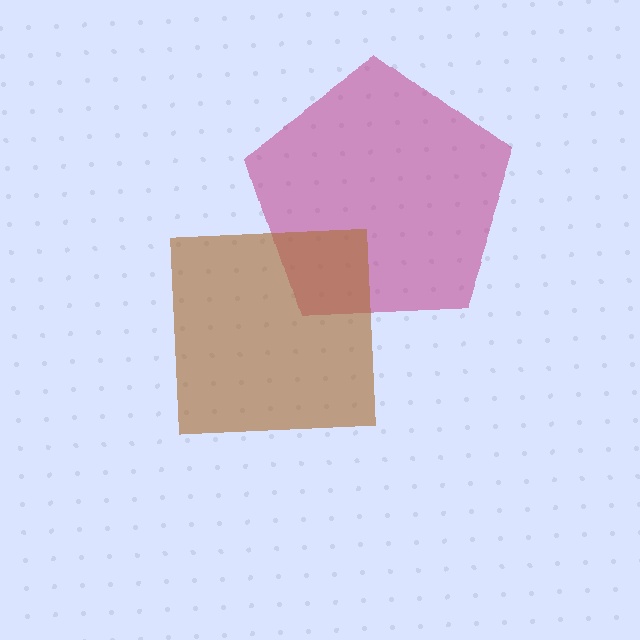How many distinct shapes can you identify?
There are 2 distinct shapes: a magenta pentagon, a brown square.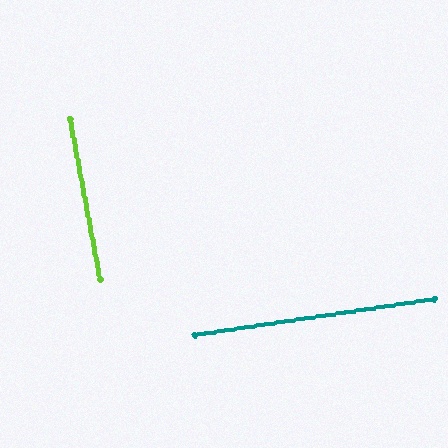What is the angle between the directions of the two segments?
Approximately 88 degrees.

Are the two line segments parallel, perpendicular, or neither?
Perpendicular — they meet at approximately 88°.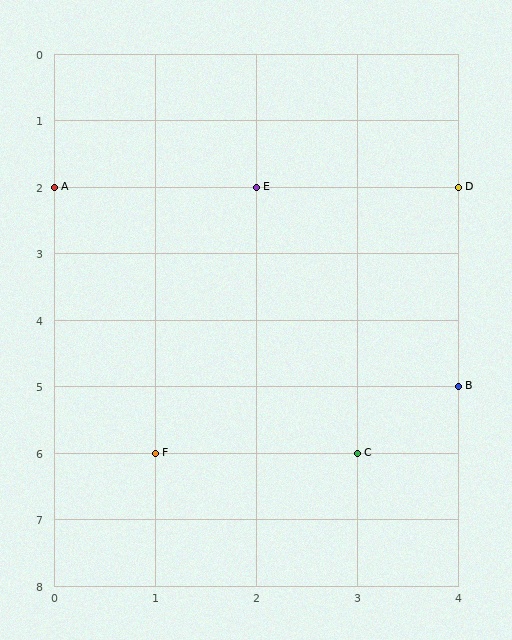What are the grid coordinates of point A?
Point A is at grid coordinates (0, 2).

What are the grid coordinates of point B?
Point B is at grid coordinates (4, 5).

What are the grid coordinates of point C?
Point C is at grid coordinates (3, 6).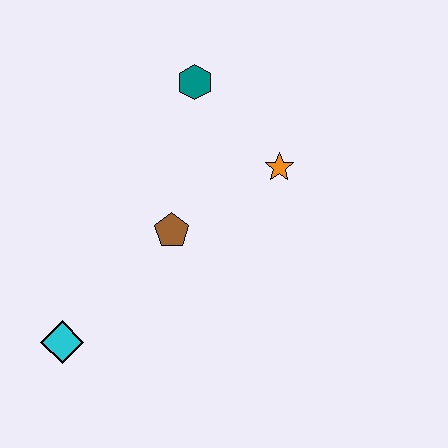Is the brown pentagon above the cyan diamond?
Yes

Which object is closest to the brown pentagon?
The orange star is closest to the brown pentagon.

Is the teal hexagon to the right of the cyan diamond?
Yes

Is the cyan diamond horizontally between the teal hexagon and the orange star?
No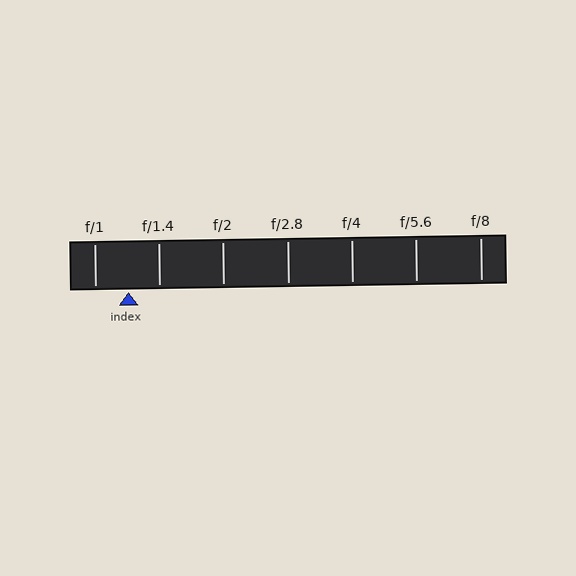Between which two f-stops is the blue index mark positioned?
The index mark is between f/1 and f/1.4.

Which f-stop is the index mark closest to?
The index mark is closest to f/1.4.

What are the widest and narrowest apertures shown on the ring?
The widest aperture shown is f/1 and the narrowest is f/8.